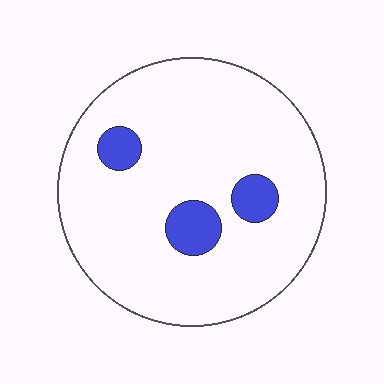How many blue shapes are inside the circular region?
3.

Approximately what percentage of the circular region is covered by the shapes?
Approximately 10%.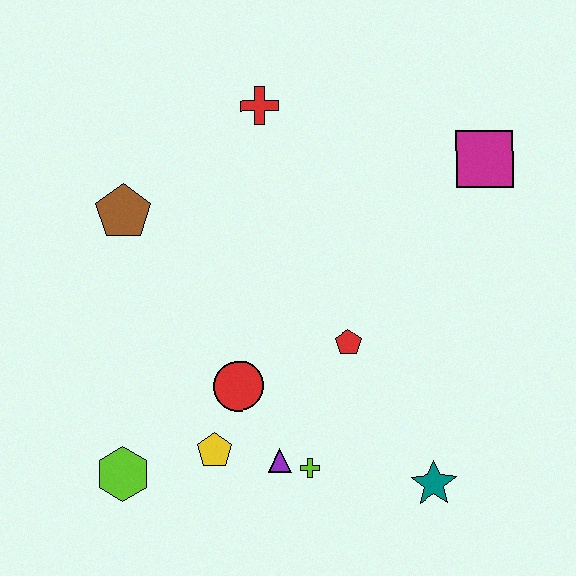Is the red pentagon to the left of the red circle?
No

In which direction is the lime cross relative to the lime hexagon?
The lime cross is to the right of the lime hexagon.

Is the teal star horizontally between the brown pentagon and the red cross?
No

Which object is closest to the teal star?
The lime cross is closest to the teal star.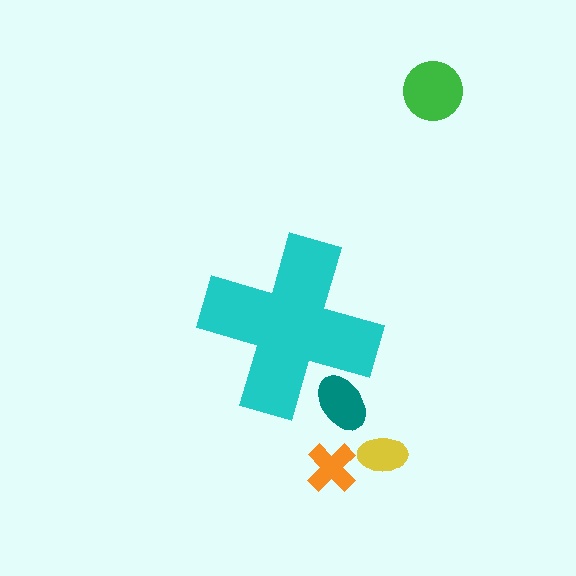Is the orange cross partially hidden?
No, the orange cross is fully visible.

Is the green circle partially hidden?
No, the green circle is fully visible.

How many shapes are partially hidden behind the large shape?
1 shape is partially hidden.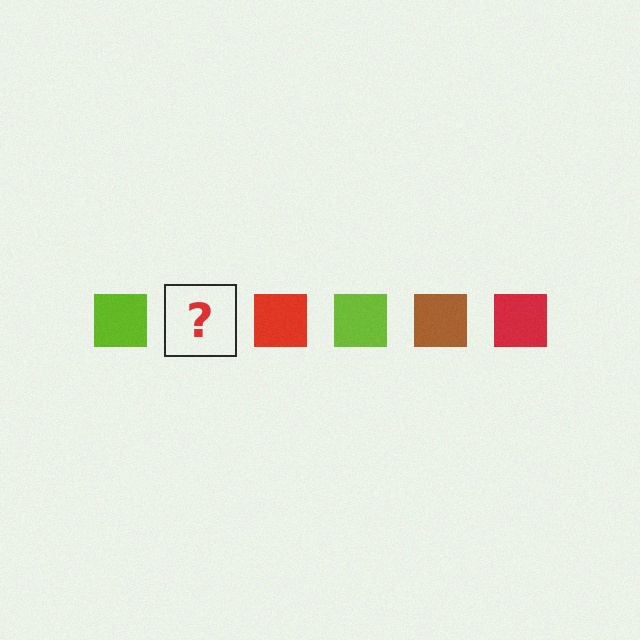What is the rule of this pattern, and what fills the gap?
The rule is that the pattern cycles through lime, brown, red squares. The gap should be filled with a brown square.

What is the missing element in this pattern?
The missing element is a brown square.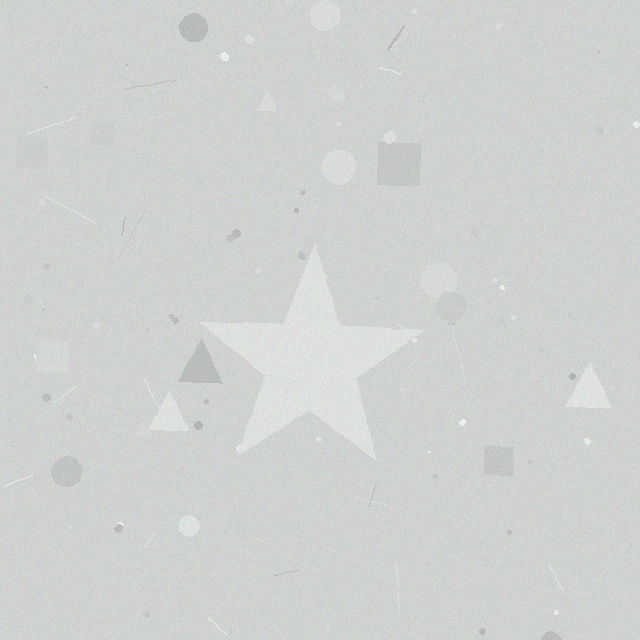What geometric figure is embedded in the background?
A star is embedded in the background.